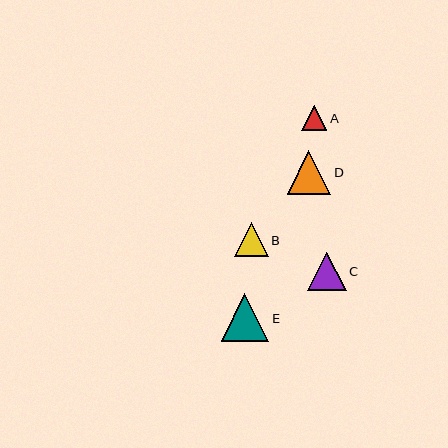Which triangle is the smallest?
Triangle A is the smallest with a size of approximately 25 pixels.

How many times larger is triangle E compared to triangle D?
Triangle E is approximately 1.1 times the size of triangle D.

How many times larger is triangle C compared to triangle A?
Triangle C is approximately 1.5 times the size of triangle A.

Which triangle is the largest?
Triangle E is the largest with a size of approximately 48 pixels.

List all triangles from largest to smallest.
From largest to smallest: E, D, C, B, A.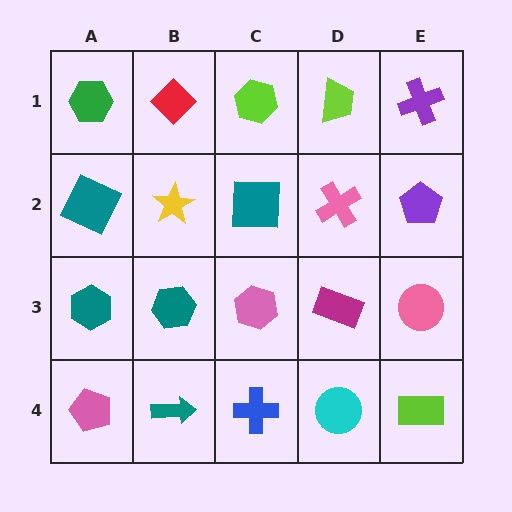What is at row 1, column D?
A lime trapezoid.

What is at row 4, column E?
A lime rectangle.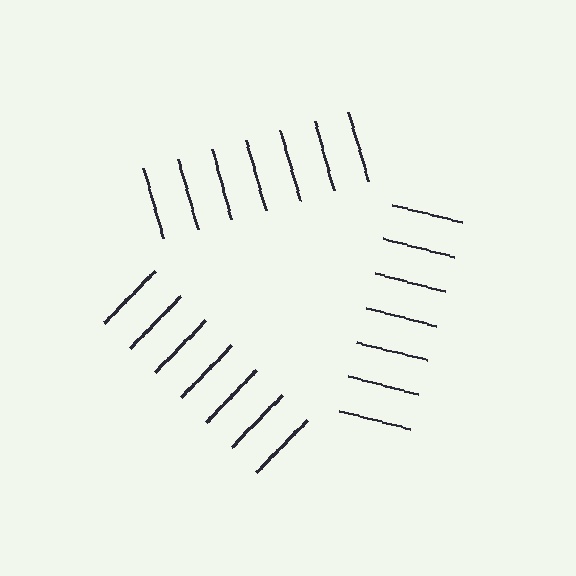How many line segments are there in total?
21 — 7 along each of the 3 edges.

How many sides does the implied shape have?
3 sides — the line-ends trace a triangle.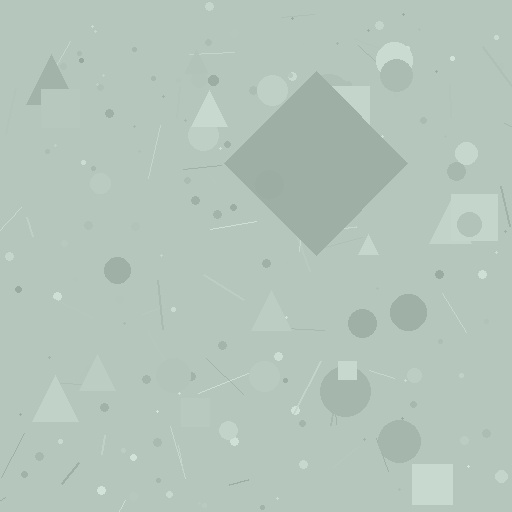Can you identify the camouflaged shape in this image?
The camouflaged shape is a diamond.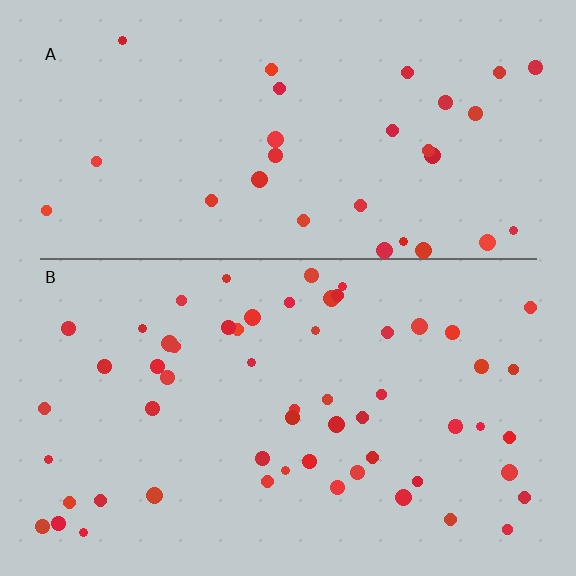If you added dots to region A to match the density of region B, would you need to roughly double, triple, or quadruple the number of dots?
Approximately double.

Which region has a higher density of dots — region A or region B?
B (the bottom).